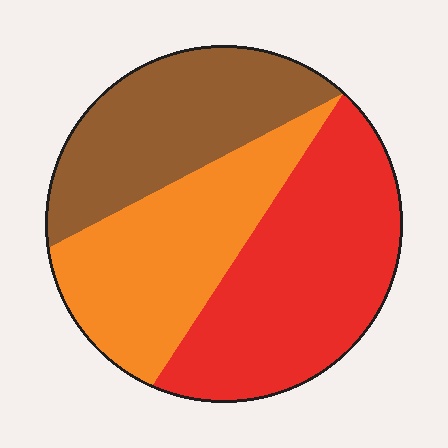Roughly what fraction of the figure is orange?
Orange takes up about one third (1/3) of the figure.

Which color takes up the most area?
Red, at roughly 40%.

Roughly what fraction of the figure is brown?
Brown covers roughly 30% of the figure.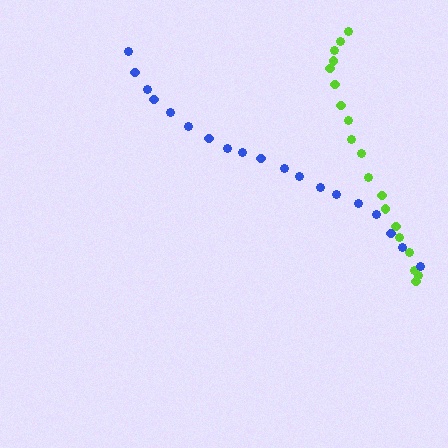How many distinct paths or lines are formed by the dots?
There are 2 distinct paths.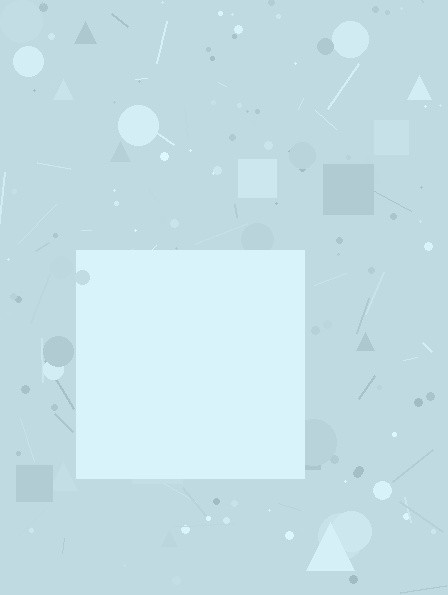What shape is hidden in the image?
A square is hidden in the image.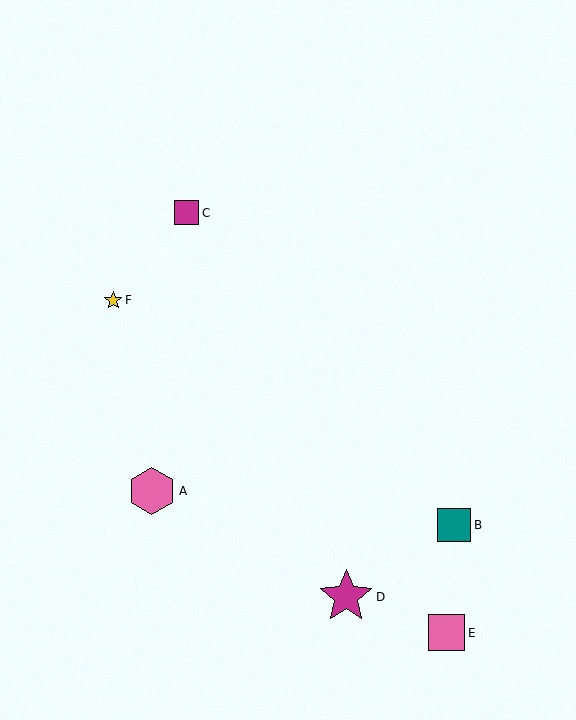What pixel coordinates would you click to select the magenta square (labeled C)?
Click at (187, 213) to select the magenta square C.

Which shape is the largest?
The magenta star (labeled D) is the largest.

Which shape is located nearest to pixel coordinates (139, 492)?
The pink hexagon (labeled A) at (152, 491) is nearest to that location.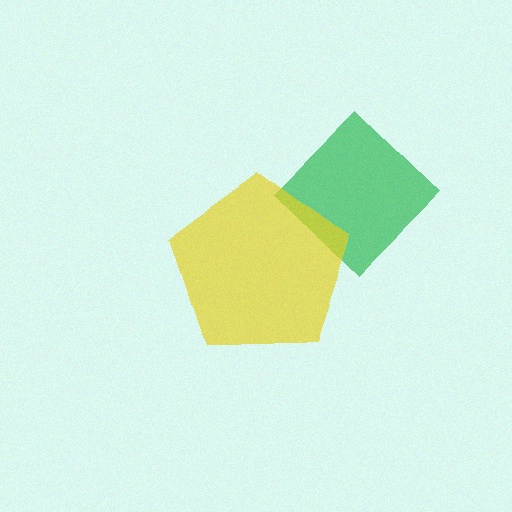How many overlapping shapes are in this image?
There are 2 overlapping shapes in the image.